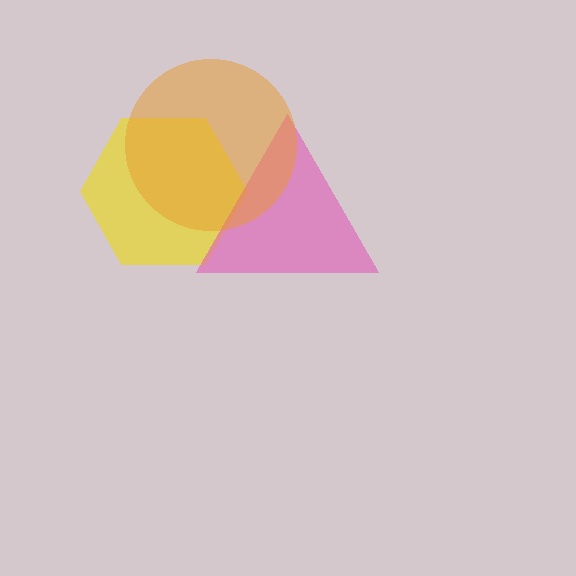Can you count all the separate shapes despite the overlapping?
Yes, there are 3 separate shapes.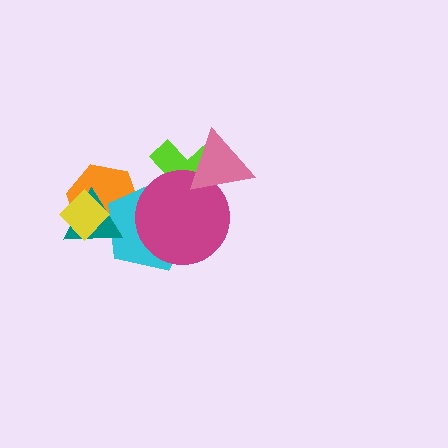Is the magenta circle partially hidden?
Yes, it is partially covered by another shape.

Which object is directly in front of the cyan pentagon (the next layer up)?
The teal triangle is directly in front of the cyan pentagon.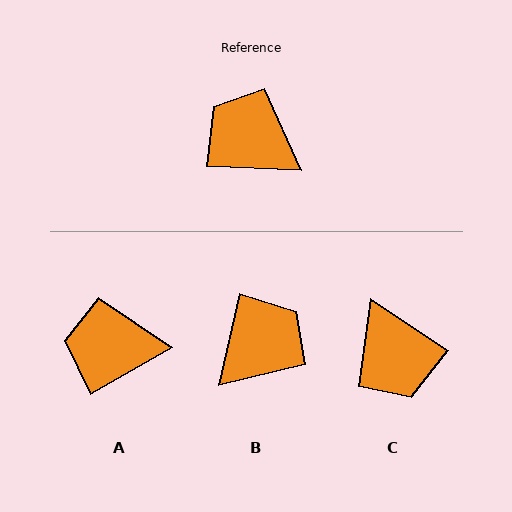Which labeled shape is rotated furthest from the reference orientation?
C, about 149 degrees away.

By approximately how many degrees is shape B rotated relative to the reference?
Approximately 100 degrees clockwise.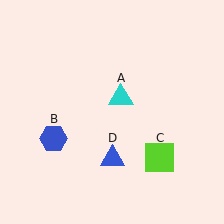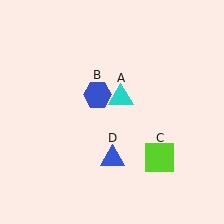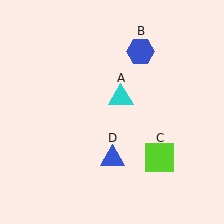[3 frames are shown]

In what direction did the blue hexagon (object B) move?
The blue hexagon (object B) moved up and to the right.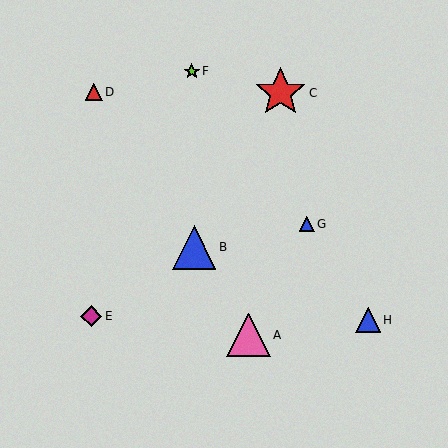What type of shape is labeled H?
Shape H is a blue triangle.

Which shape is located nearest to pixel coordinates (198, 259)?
The blue triangle (labeled B) at (194, 247) is nearest to that location.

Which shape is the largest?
The red star (labeled C) is the largest.